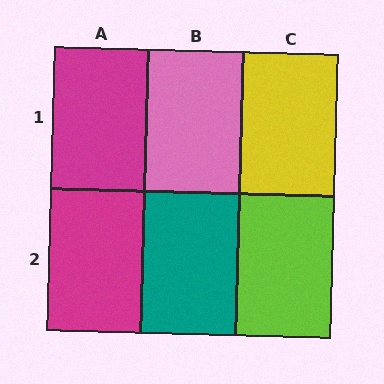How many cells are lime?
1 cell is lime.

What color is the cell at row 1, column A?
Magenta.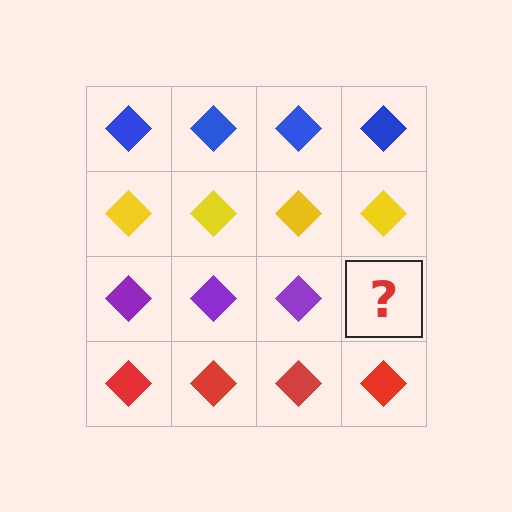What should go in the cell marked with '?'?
The missing cell should contain a purple diamond.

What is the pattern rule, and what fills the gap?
The rule is that each row has a consistent color. The gap should be filled with a purple diamond.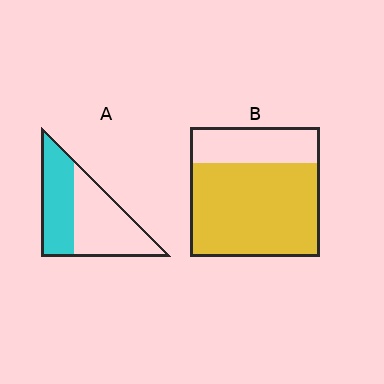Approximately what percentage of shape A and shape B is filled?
A is approximately 45% and B is approximately 70%.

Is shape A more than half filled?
No.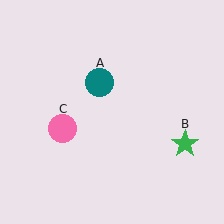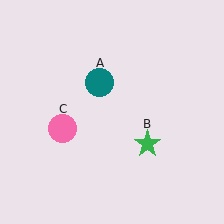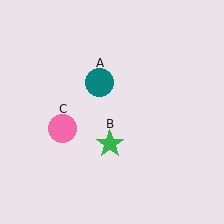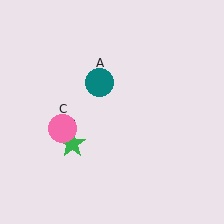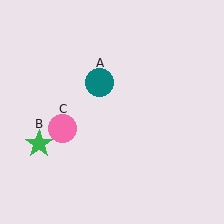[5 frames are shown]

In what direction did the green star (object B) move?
The green star (object B) moved left.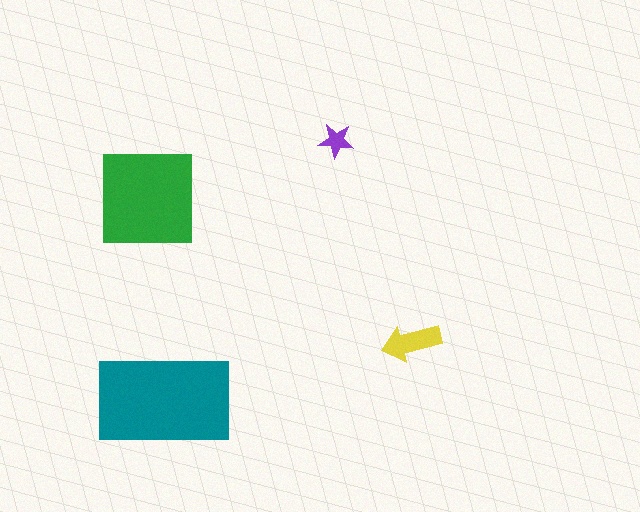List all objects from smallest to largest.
The purple star, the yellow arrow, the green square, the teal rectangle.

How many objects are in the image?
There are 4 objects in the image.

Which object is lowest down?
The teal rectangle is bottommost.